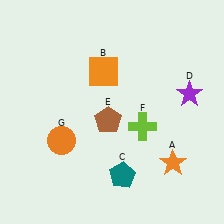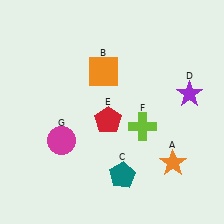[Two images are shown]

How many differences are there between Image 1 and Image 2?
There are 2 differences between the two images.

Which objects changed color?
E changed from brown to red. G changed from orange to magenta.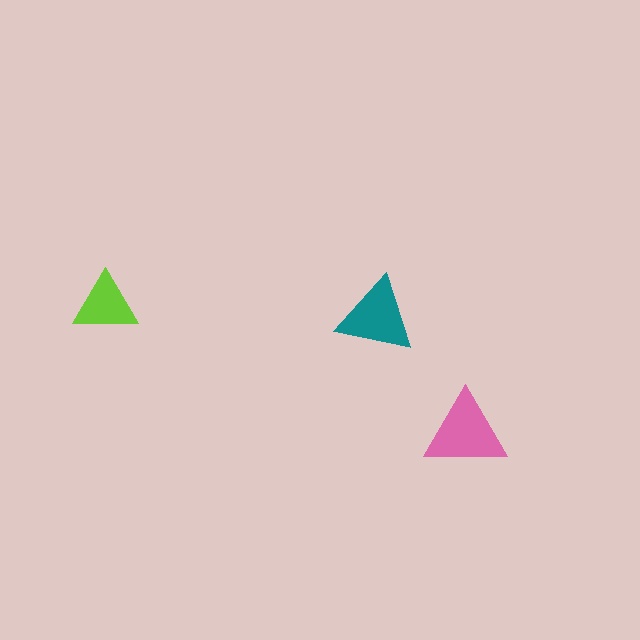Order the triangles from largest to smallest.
the pink one, the teal one, the lime one.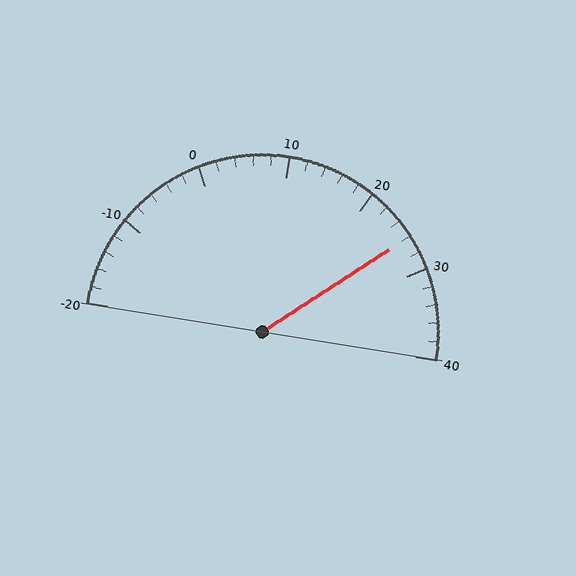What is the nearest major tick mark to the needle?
The nearest major tick mark is 30.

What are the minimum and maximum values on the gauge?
The gauge ranges from -20 to 40.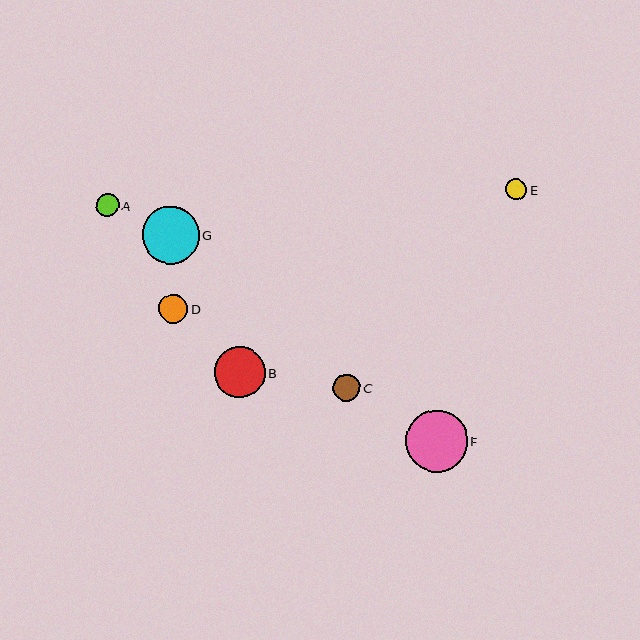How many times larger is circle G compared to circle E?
Circle G is approximately 2.8 times the size of circle E.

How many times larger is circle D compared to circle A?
Circle D is approximately 1.3 times the size of circle A.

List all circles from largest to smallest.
From largest to smallest: F, G, B, D, C, A, E.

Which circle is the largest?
Circle F is the largest with a size of approximately 62 pixels.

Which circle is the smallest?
Circle E is the smallest with a size of approximately 21 pixels.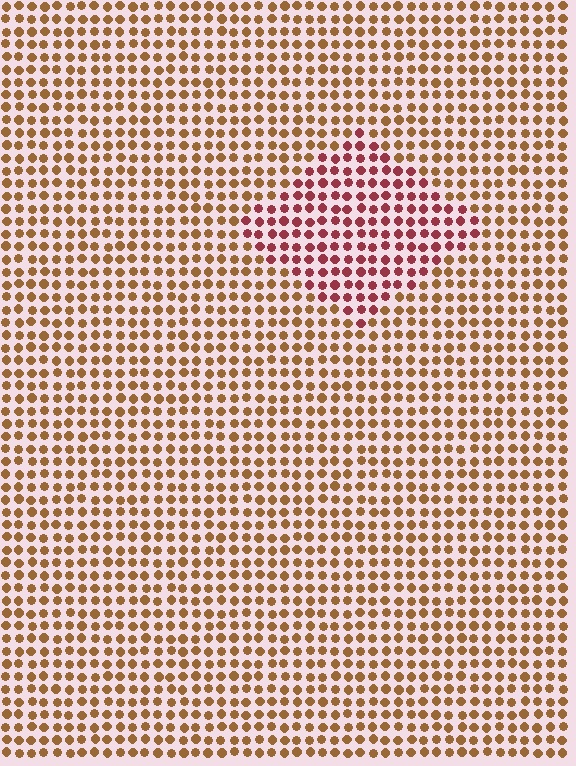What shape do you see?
I see a diamond.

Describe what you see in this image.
The image is filled with small brown elements in a uniform arrangement. A diamond-shaped region is visible where the elements are tinted to a slightly different hue, forming a subtle color boundary.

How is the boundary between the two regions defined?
The boundary is defined purely by a slight shift in hue (about 42 degrees). Spacing, size, and orientation are identical on both sides.